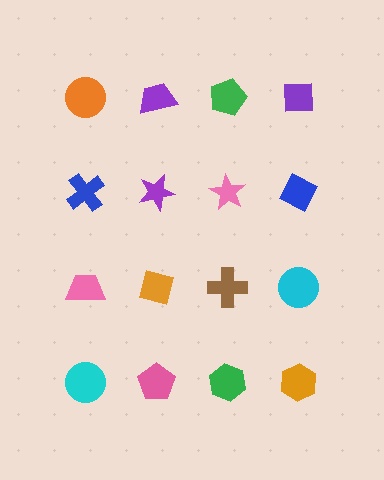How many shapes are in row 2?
4 shapes.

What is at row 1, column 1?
An orange circle.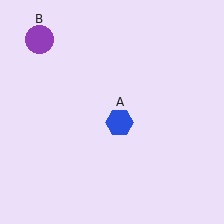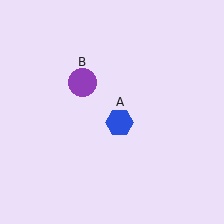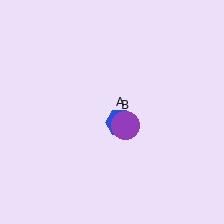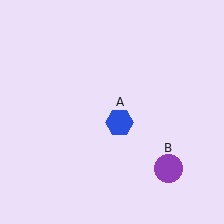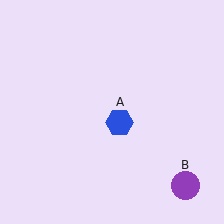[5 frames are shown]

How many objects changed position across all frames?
1 object changed position: purple circle (object B).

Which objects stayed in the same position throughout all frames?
Blue hexagon (object A) remained stationary.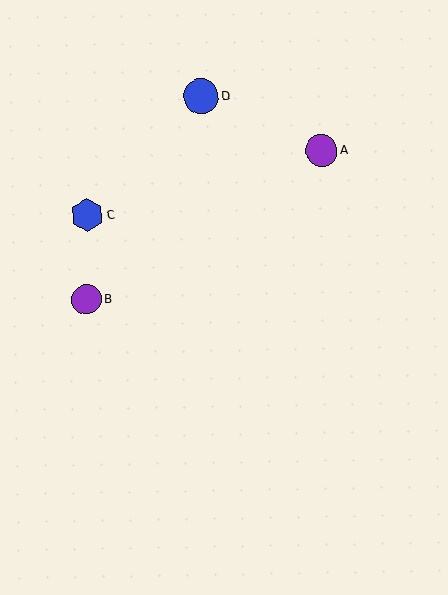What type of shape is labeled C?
Shape C is a blue hexagon.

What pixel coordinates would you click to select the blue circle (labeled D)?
Click at (201, 96) to select the blue circle D.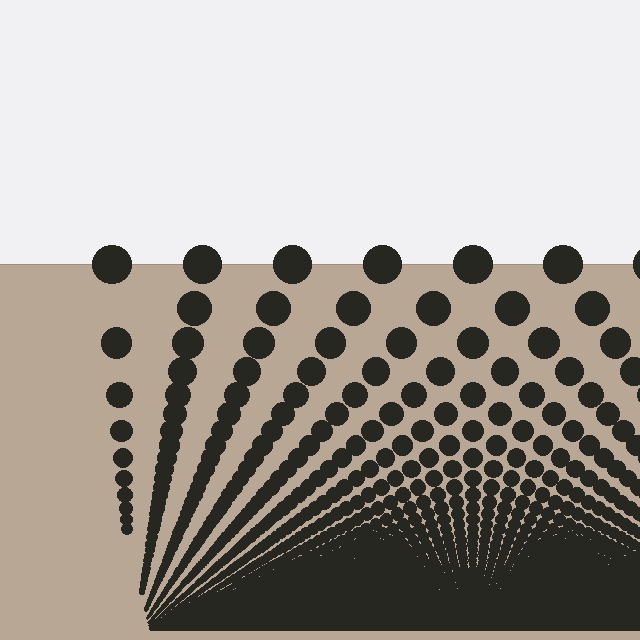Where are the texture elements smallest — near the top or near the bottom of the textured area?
Near the bottom.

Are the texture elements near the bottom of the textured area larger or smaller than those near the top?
Smaller. The gradient is inverted — elements near the bottom are smaller and denser.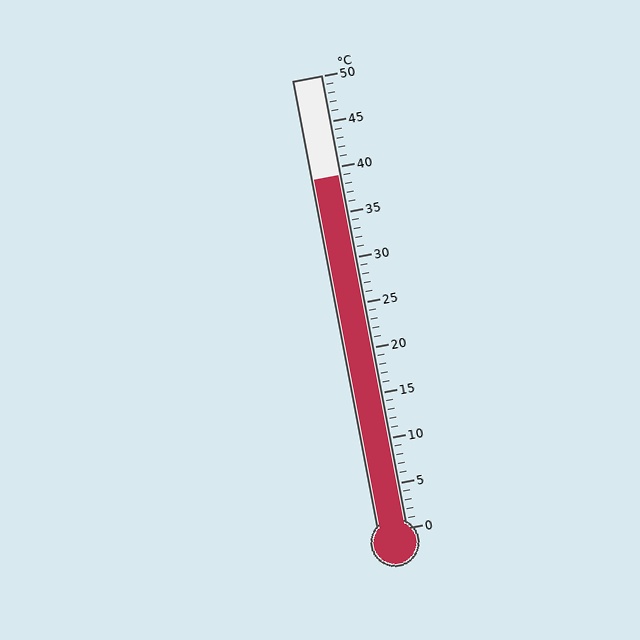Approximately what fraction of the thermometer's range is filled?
The thermometer is filled to approximately 80% of its range.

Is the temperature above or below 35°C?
The temperature is above 35°C.